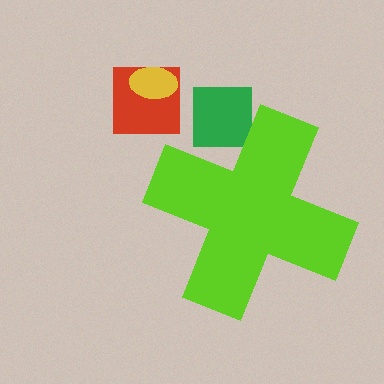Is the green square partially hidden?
Yes, the green square is partially hidden behind the lime cross.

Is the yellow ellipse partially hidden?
No, the yellow ellipse is fully visible.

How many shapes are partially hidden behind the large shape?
1 shape is partially hidden.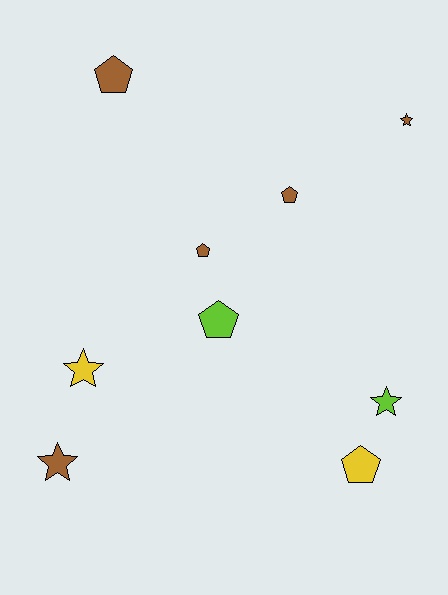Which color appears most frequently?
Brown, with 5 objects.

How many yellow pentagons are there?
There is 1 yellow pentagon.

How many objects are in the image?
There are 9 objects.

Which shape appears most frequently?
Pentagon, with 5 objects.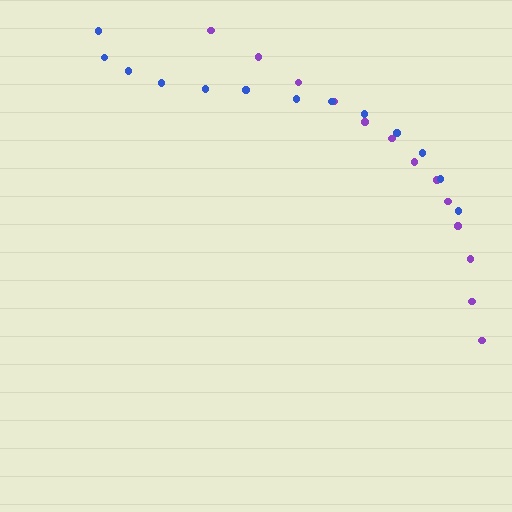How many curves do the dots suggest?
There are 2 distinct paths.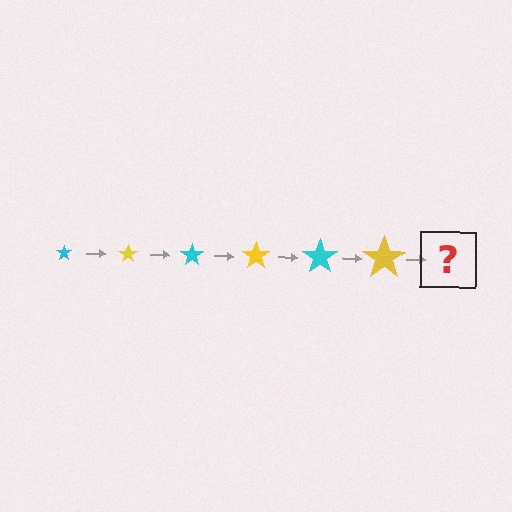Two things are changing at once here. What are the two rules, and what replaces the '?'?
The two rules are that the star grows larger each step and the color cycles through cyan and yellow. The '?' should be a cyan star, larger than the previous one.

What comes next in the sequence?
The next element should be a cyan star, larger than the previous one.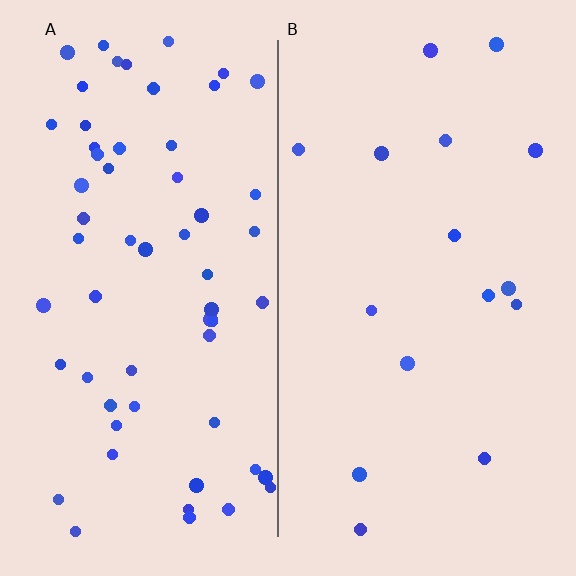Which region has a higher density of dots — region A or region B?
A (the left).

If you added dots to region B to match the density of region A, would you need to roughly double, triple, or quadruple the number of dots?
Approximately quadruple.